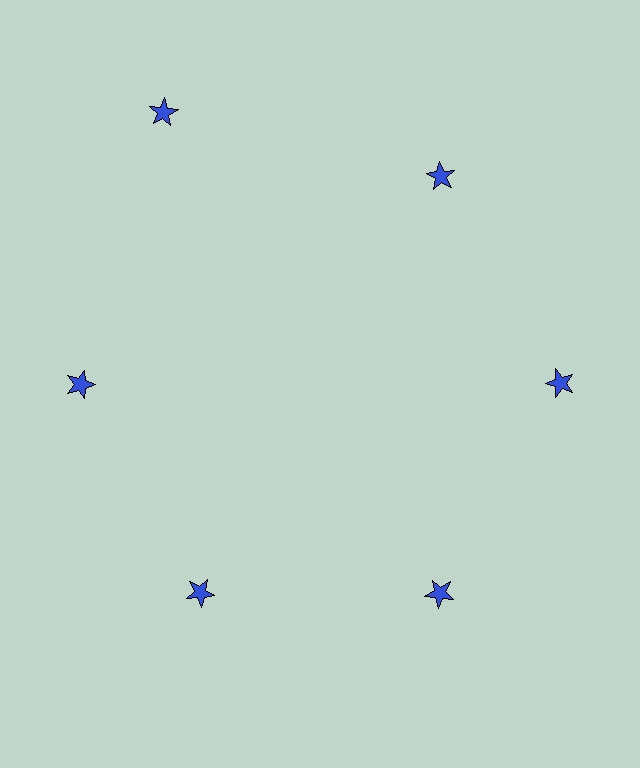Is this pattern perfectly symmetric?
No. The 6 blue stars are arranged in a ring, but one element near the 11 o'clock position is pushed outward from the center, breaking the 6-fold rotational symmetry.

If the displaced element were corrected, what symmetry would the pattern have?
It would have 6-fold rotational symmetry — the pattern would map onto itself every 60 degrees.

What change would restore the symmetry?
The symmetry would be restored by moving it inward, back onto the ring so that all 6 stars sit at equal angles and equal distance from the center.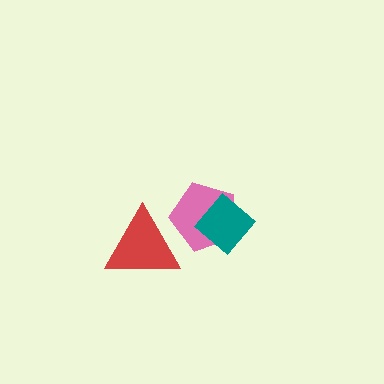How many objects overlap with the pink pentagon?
2 objects overlap with the pink pentagon.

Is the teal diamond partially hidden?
No, no other shape covers it.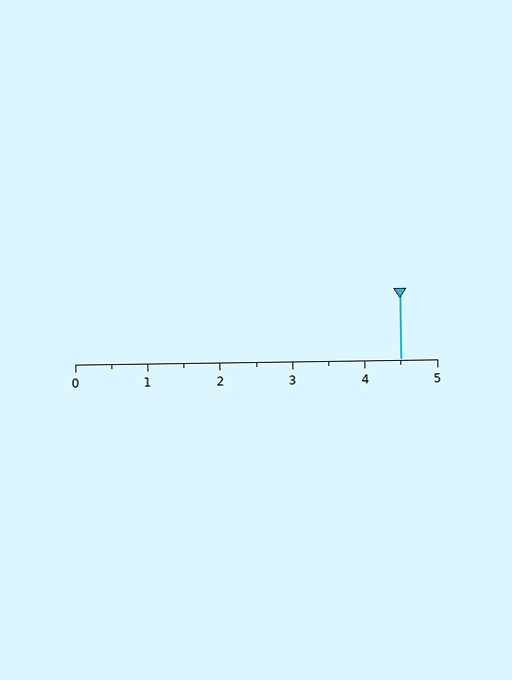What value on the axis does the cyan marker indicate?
The marker indicates approximately 4.5.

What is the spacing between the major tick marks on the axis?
The major ticks are spaced 1 apart.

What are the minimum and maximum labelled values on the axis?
The axis runs from 0 to 5.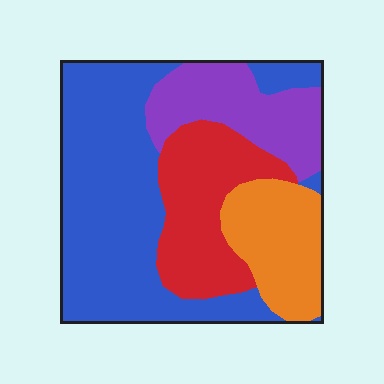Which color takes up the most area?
Blue, at roughly 45%.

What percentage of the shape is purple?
Purple covers about 15% of the shape.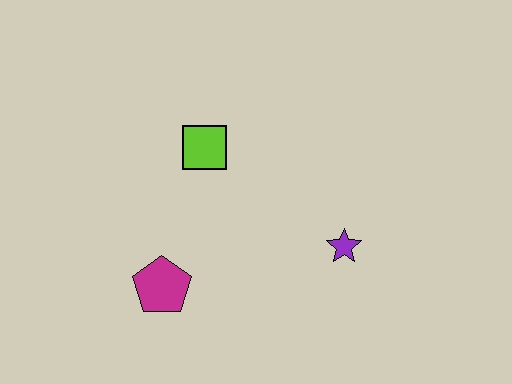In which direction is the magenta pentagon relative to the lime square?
The magenta pentagon is below the lime square.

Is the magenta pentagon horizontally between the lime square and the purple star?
No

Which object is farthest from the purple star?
The magenta pentagon is farthest from the purple star.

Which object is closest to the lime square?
The magenta pentagon is closest to the lime square.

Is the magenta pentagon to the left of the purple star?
Yes